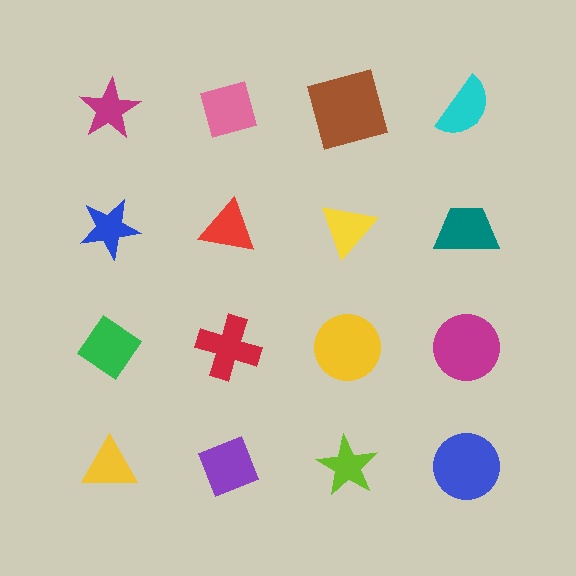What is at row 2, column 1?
A blue star.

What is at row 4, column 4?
A blue circle.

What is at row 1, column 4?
A cyan semicircle.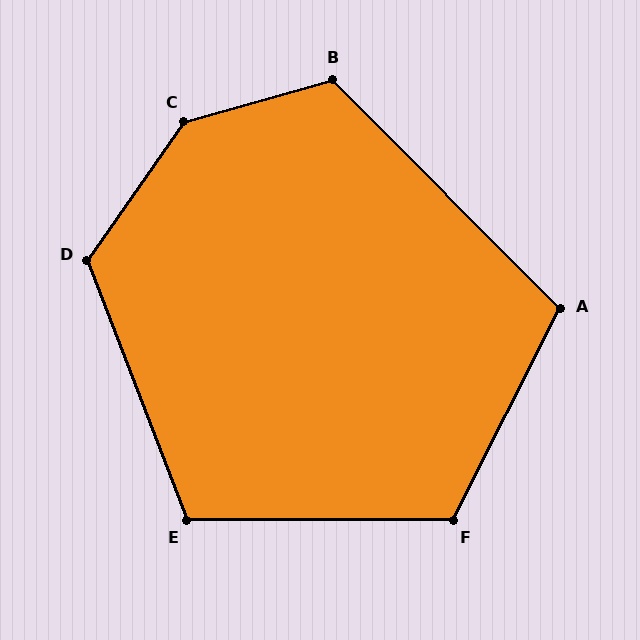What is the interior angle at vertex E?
Approximately 111 degrees (obtuse).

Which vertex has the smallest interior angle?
A, at approximately 108 degrees.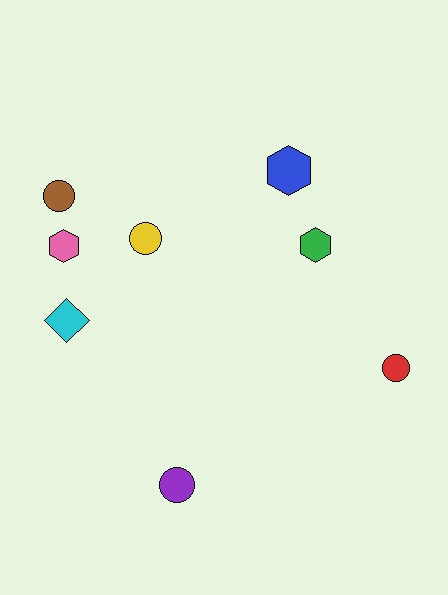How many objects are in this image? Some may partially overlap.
There are 8 objects.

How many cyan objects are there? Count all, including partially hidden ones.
There is 1 cyan object.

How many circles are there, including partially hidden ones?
There are 4 circles.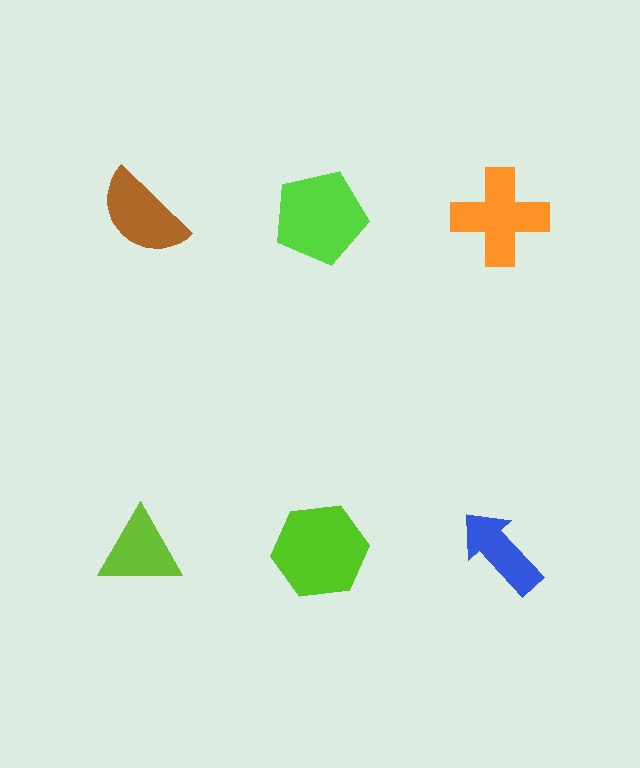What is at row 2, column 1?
A lime triangle.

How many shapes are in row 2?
3 shapes.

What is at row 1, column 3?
An orange cross.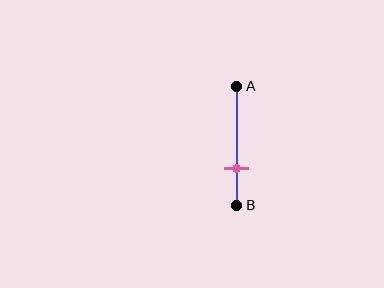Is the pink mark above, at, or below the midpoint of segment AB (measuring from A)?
The pink mark is below the midpoint of segment AB.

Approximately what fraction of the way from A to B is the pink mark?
The pink mark is approximately 70% of the way from A to B.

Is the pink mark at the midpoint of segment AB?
No, the mark is at about 70% from A, not at the 50% midpoint.